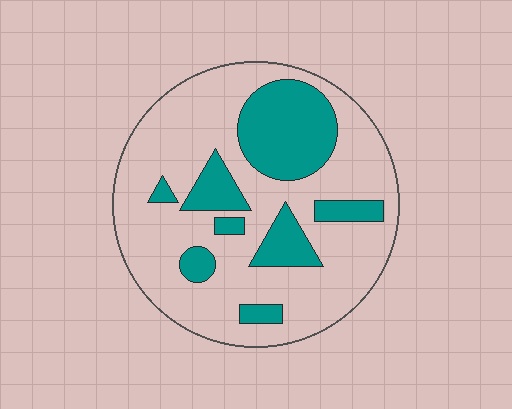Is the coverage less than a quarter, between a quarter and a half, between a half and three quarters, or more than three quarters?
Between a quarter and a half.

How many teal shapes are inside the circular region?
8.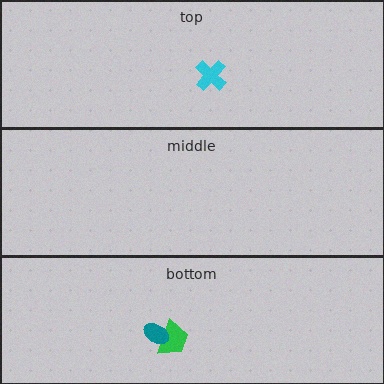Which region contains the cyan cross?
The top region.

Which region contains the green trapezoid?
The bottom region.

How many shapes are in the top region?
1.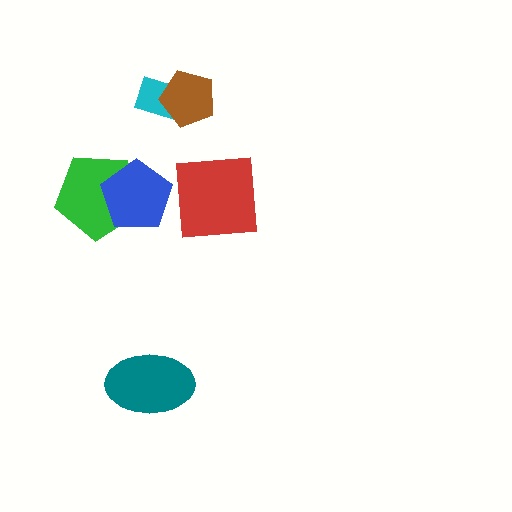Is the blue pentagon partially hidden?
No, no other shape covers it.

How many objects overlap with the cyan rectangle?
1 object overlaps with the cyan rectangle.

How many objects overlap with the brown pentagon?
1 object overlaps with the brown pentagon.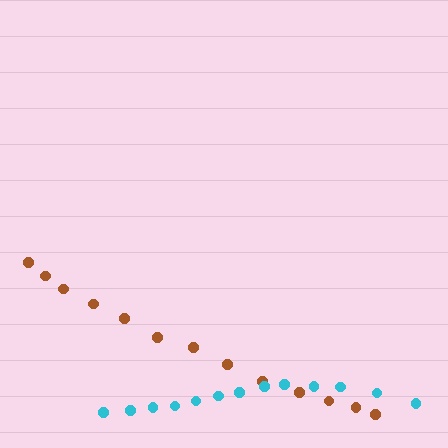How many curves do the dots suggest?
There are 2 distinct paths.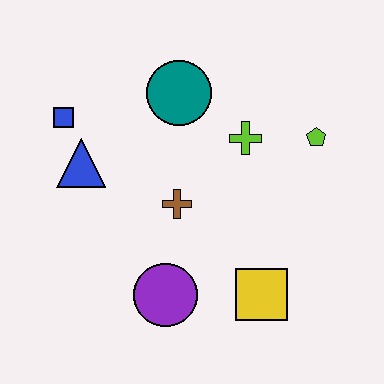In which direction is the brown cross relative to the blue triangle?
The brown cross is to the right of the blue triangle.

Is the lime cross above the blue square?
No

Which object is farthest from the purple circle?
The lime pentagon is farthest from the purple circle.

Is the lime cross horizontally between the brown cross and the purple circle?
No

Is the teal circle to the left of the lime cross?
Yes